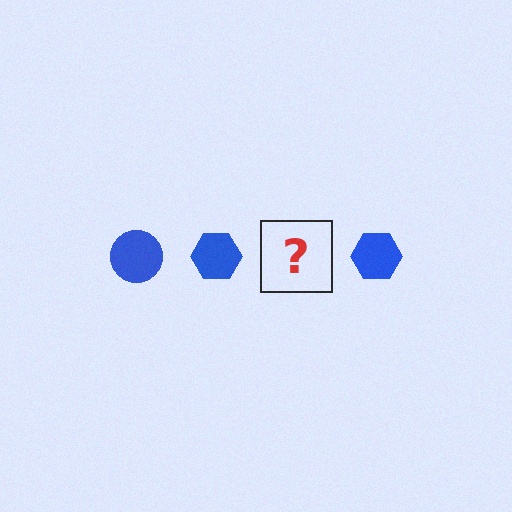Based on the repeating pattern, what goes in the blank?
The blank should be a blue circle.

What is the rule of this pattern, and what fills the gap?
The rule is that the pattern cycles through circle, hexagon shapes in blue. The gap should be filled with a blue circle.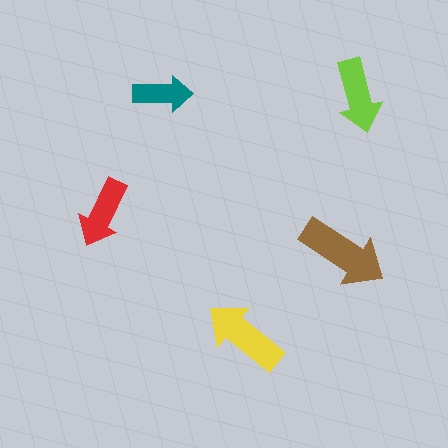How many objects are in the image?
There are 5 objects in the image.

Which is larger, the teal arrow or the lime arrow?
The lime one.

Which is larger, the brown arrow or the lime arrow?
The brown one.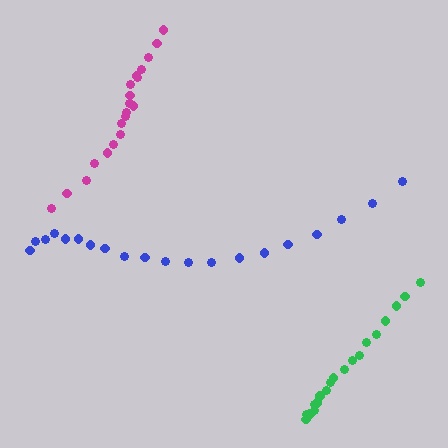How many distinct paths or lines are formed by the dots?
There are 3 distinct paths.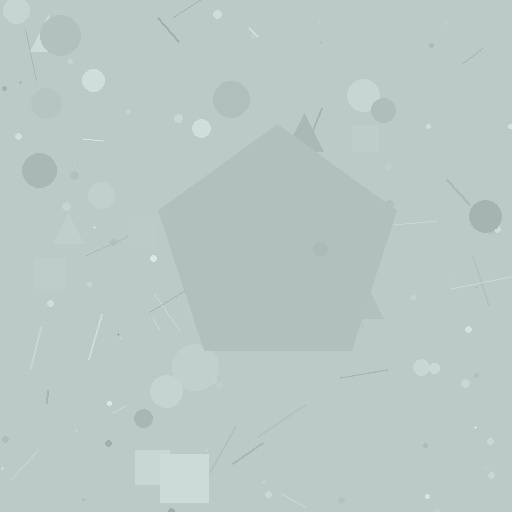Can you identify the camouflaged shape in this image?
The camouflaged shape is a pentagon.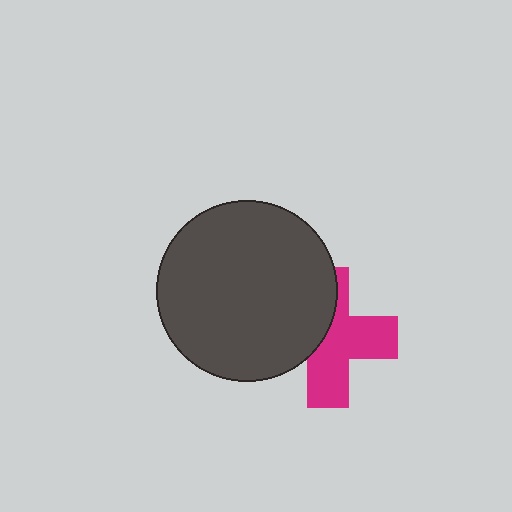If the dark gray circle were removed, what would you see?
You would see the complete magenta cross.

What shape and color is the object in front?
The object in front is a dark gray circle.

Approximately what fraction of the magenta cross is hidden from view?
Roughly 42% of the magenta cross is hidden behind the dark gray circle.